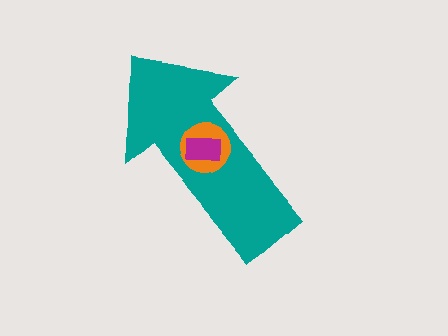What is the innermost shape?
The magenta rectangle.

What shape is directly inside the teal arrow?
The orange circle.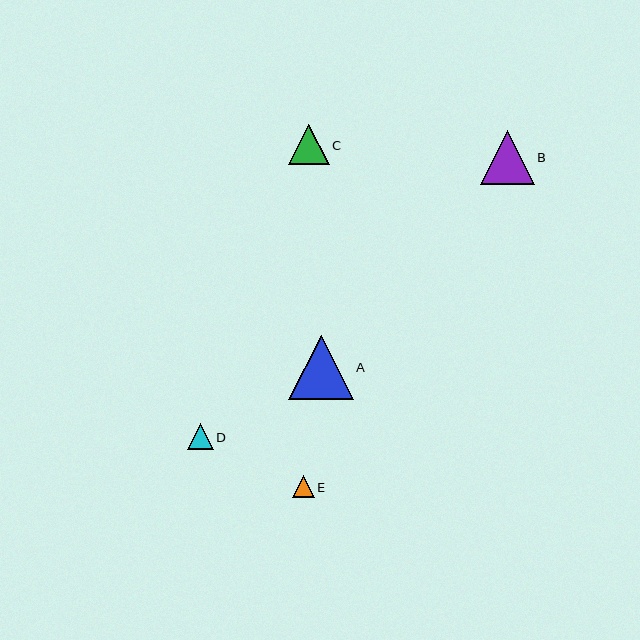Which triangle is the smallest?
Triangle E is the smallest with a size of approximately 22 pixels.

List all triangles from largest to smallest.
From largest to smallest: A, B, C, D, E.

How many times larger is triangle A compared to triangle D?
Triangle A is approximately 2.5 times the size of triangle D.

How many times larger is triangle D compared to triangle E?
Triangle D is approximately 1.2 times the size of triangle E.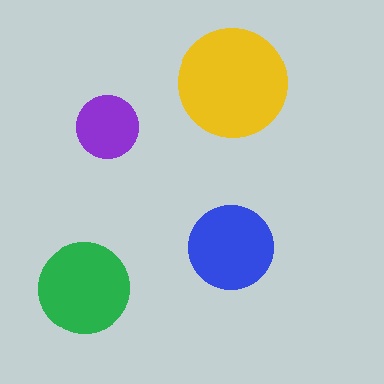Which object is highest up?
The yellow circle is topmost.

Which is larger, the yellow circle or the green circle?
The yellow one.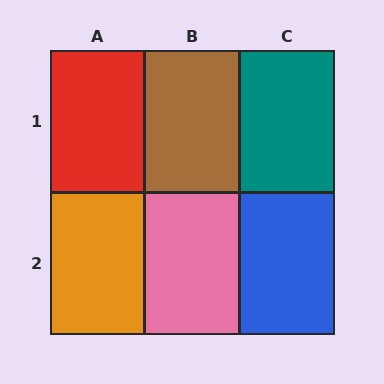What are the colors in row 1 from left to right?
Red, brown, teal.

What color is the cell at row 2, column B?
Pink.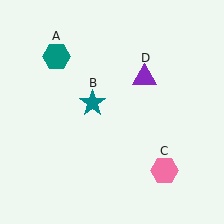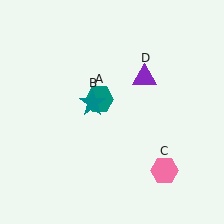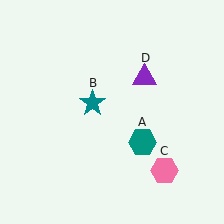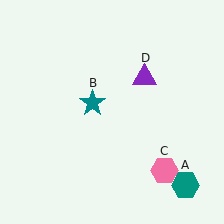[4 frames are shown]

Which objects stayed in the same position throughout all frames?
Teal star (object B) and pink hexagon (object C) and purple triangle (object D) remained stationary.